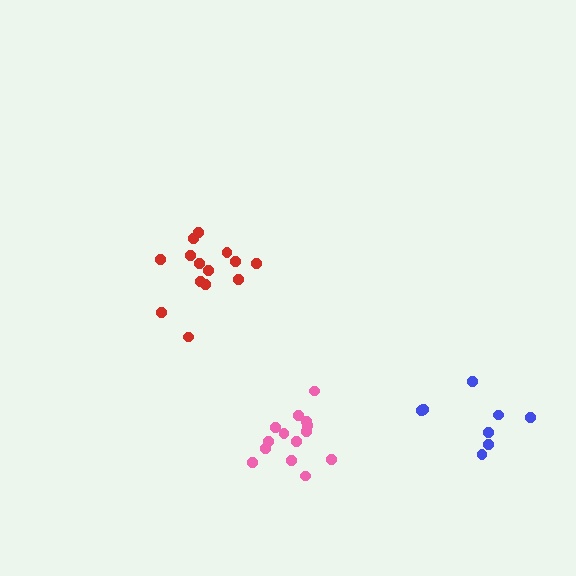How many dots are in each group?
Group 1: 14 dots, Group 2: 14 dots, Group 3: 8 dots (36 total).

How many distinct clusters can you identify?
There are 3 distinct clusters.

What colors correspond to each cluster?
The clusters are colored: pink, red, blue.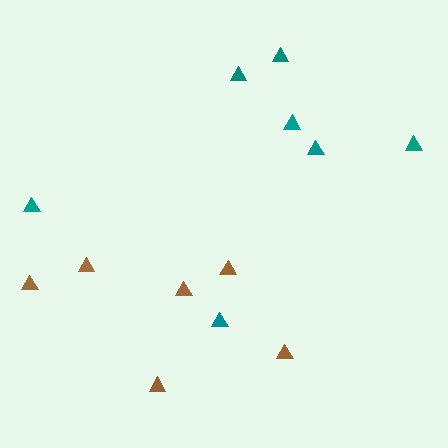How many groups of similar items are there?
There are 2 groups: one group of brown triangles (6) and one group of teal triangles (7).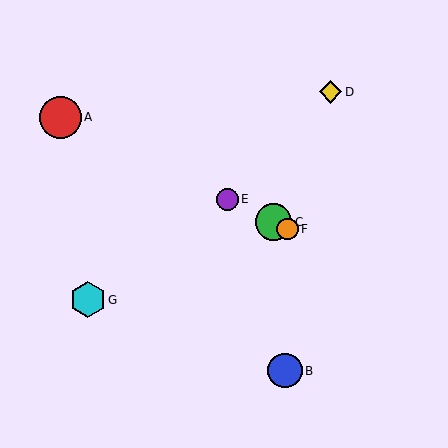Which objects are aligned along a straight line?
Objects A, C, E, F are aligned along a straight line.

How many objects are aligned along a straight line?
4 objects (A, C, E, F) are aligned along a straight line.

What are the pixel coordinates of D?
Object D is at (331, 92).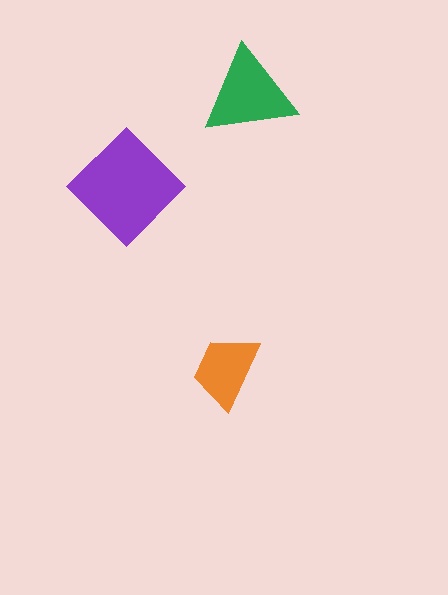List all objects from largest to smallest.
The purple diamond, the green triangle, the orange trapezoid.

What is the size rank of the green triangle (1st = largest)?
2nd.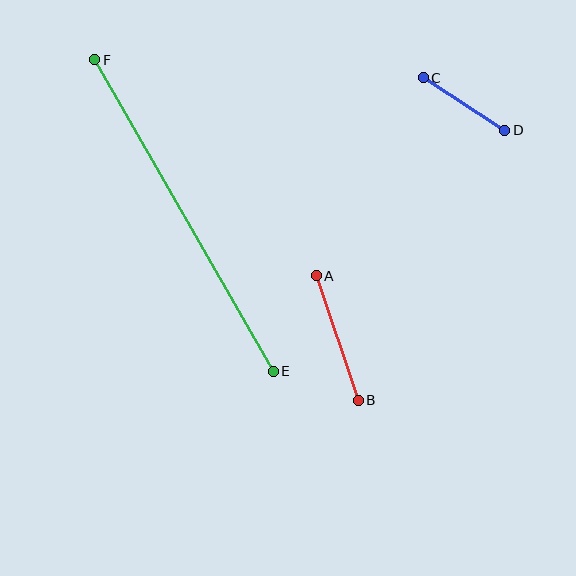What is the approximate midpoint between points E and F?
The midpoint is at approximately (184, 216) pixels.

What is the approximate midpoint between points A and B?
The midpoint is at approximately (337, 338) pixels.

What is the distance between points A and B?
The distance is approximately 131 pixels.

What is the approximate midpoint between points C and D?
The midpoint is at approximately (464, 104) pixels.